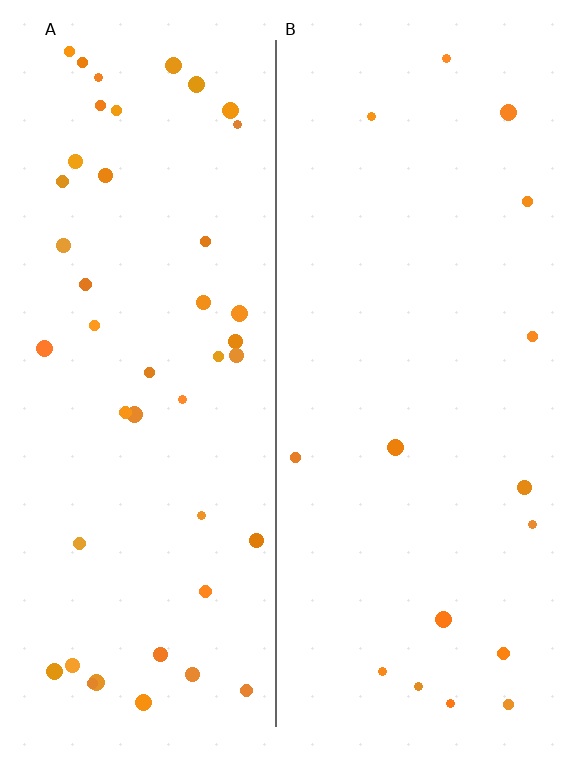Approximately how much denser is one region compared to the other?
Approximately 2.8× — region A over region B.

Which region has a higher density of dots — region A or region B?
A (the left).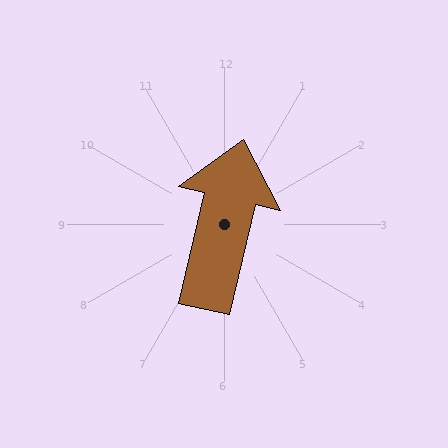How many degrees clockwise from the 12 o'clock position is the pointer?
Approximately 13 degrees.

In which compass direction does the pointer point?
North.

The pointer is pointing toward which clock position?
Roughly 12 o'clock.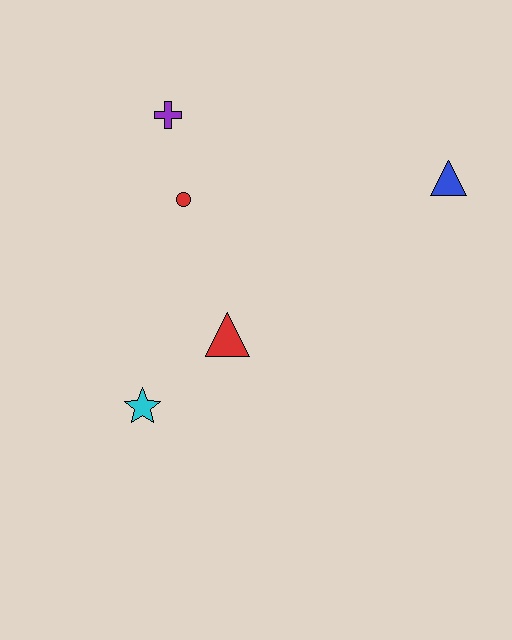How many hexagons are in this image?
There are no hexagons.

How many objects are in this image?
There are 5 objects.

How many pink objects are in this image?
There are no pink objects.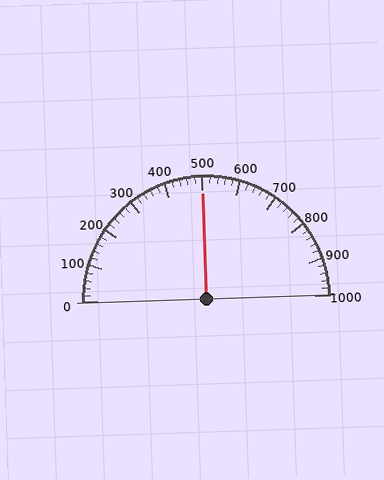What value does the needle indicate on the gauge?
The needle indicates approximately 500.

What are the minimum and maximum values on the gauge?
The gauge ranges from 0 to 1000.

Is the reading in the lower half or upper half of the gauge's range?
The reading is in the upper half of the range (0 to 1000).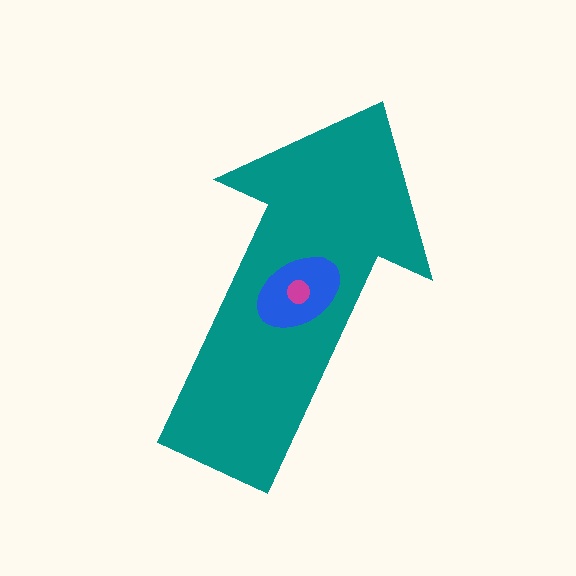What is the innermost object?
The magenta circle.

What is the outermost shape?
The teal arrow.